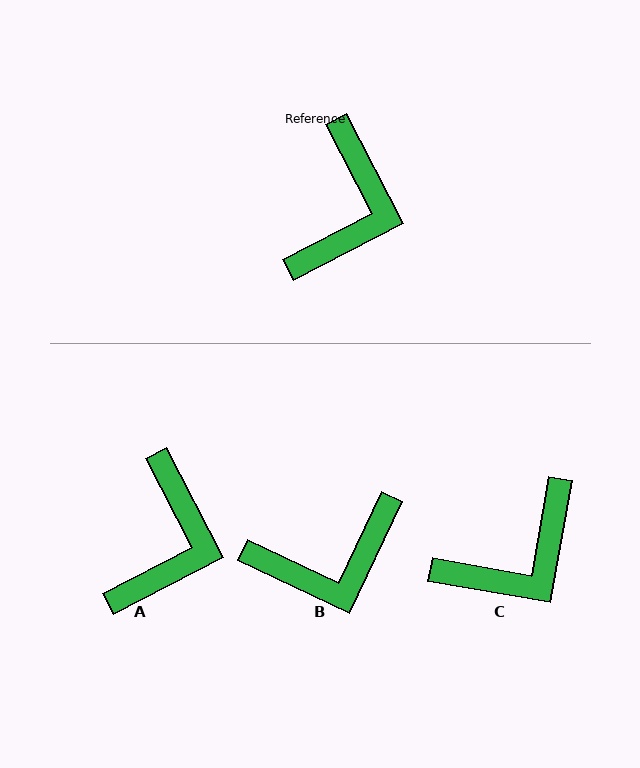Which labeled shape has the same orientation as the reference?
A.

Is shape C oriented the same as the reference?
No, it is off by about 38 degrees.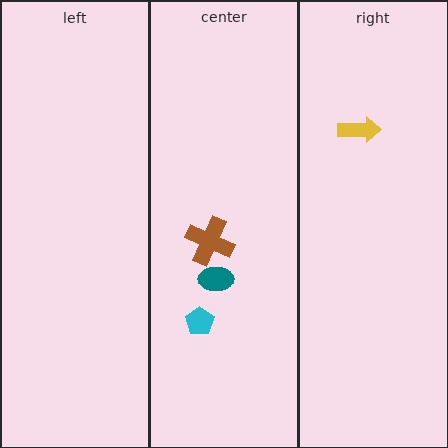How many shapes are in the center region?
3.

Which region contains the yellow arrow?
The right region.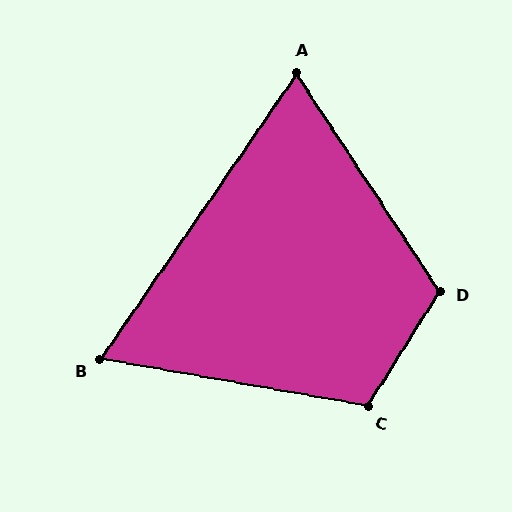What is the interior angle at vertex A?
Approximately 68 degrees (acute).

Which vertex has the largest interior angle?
D, at approximately 115 degrees.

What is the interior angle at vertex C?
Approximately 112 degrees (obtuse).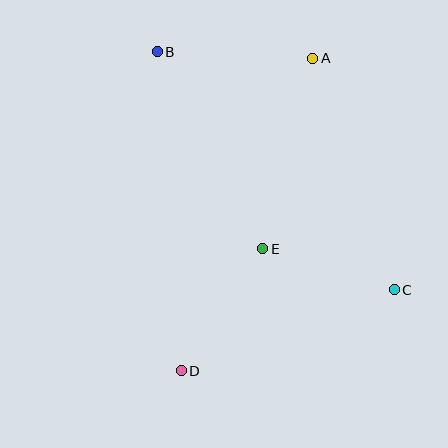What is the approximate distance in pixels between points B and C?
The distance between B and C is approximately 336 pixels.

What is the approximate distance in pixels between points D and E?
The distance between D and E is approximately 147 pixels.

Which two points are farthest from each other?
Points A and D are farthest from each other.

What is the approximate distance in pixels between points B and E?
The distance between B and E is approximately 224 pixels.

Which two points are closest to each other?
Points C and E are closest to each other.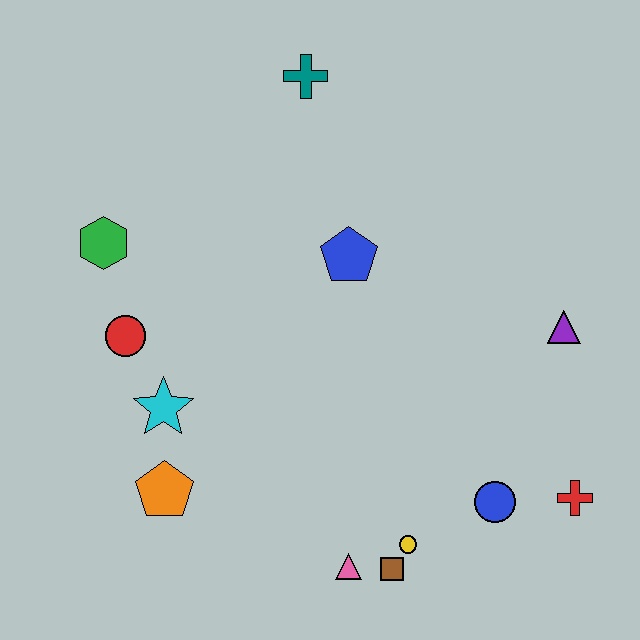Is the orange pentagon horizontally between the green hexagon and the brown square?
Yes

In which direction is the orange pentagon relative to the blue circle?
The orange pentagon is to the left of the blue circle.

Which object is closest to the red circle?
The cyan star is closest to the red circle.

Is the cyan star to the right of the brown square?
No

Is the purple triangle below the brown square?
No